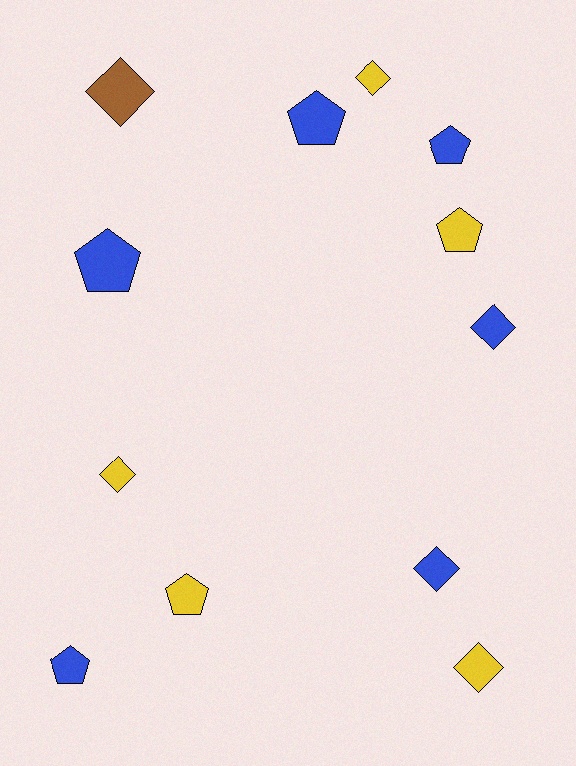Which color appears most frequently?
Blue, with 6 objects.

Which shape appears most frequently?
Pentagon, with 6 objects.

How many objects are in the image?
There are 12 objects.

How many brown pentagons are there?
There are no brown pentagons.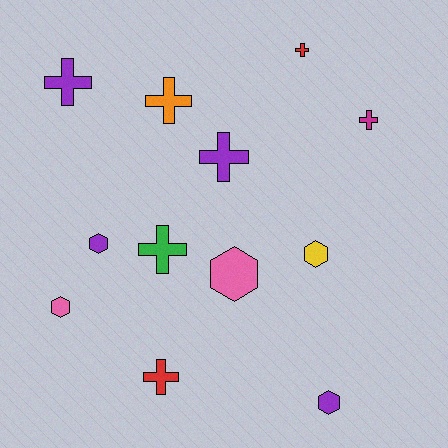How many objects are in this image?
There are 12 objects.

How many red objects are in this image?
There are 2 red objects.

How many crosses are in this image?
There are 7 crosses.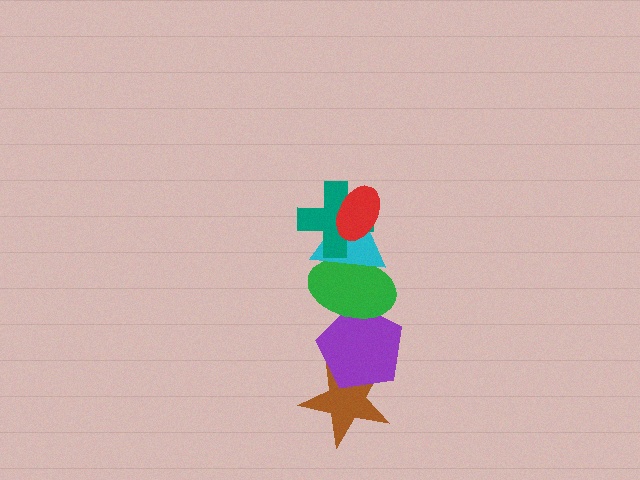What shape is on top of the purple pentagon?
The green ellipse is on top of the purple pentagon.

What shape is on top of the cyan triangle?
The teal cross is on top of the cyan triangle.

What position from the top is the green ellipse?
The green ellipse is 4th from the top.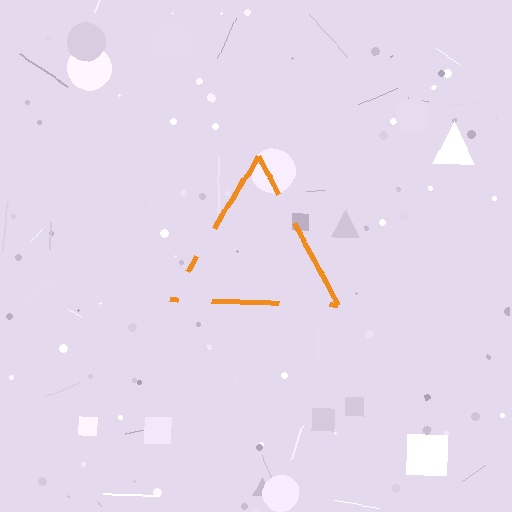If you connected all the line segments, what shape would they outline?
They would outline a triangle.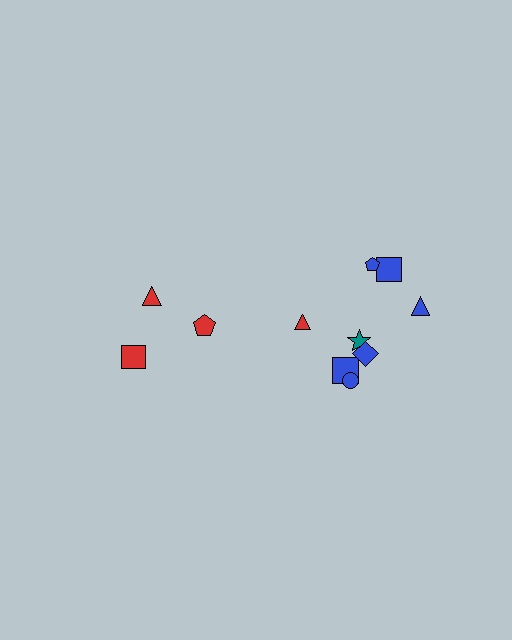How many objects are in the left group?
There are 3 objects.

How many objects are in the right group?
There are 8 objects.